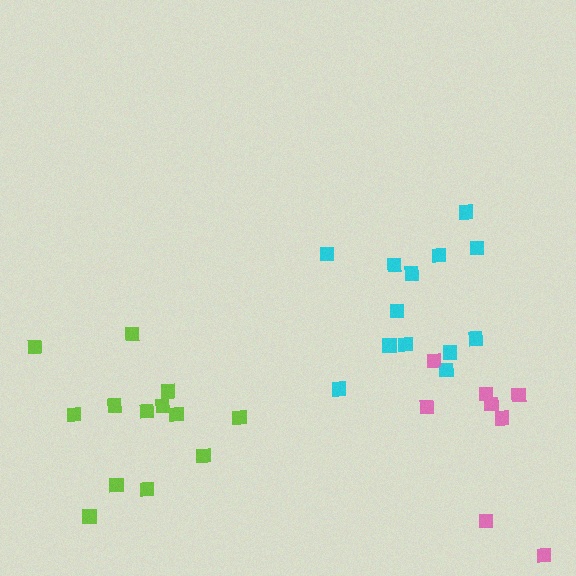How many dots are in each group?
Group 1: 13 dots, Group 2: 8 dots, Group 3: 13 dots (34 total).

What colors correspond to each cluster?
The clusters are colored: cyan, pink, lime.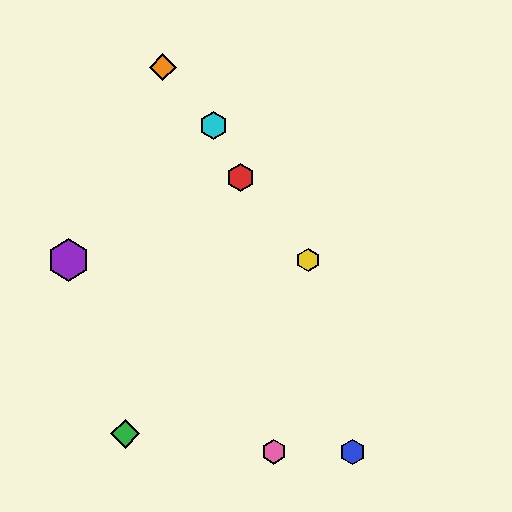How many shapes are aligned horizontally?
2 shapes (the yellow hexagon, the purple hexagon) are aligned horizontally.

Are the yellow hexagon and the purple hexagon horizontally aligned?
Yes, both are at y≈260.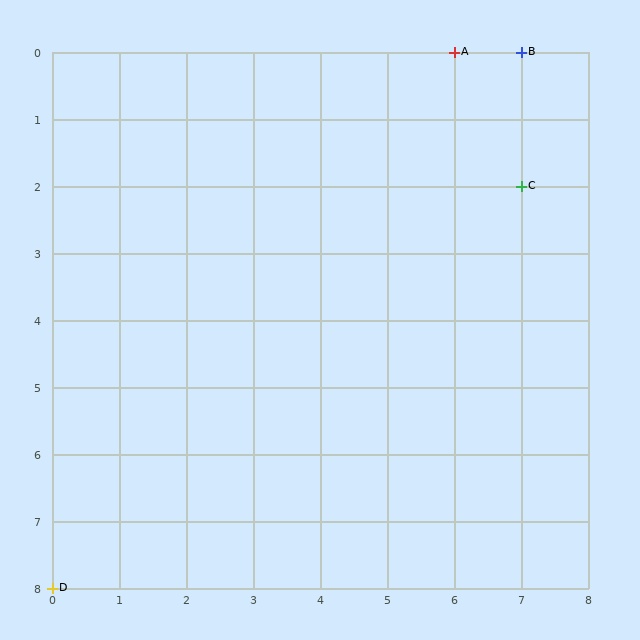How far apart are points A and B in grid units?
Points A and B are 1 column apart.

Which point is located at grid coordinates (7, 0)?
Point B is at (7, 0).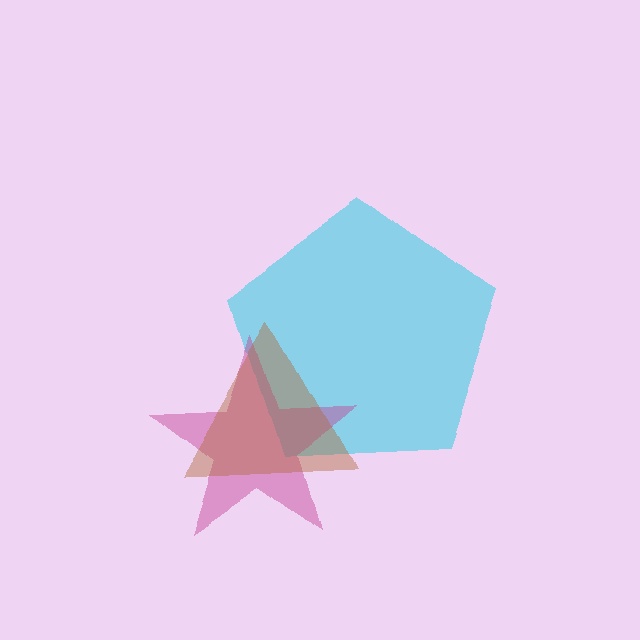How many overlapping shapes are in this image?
There are 3 overlapping shapes in the image.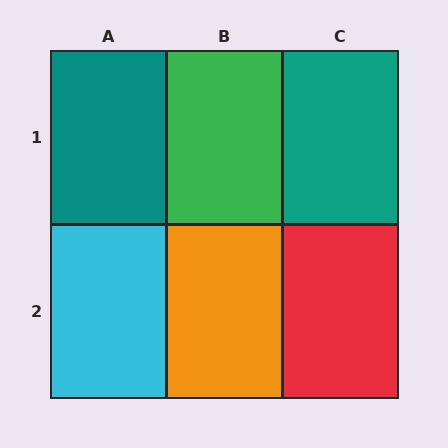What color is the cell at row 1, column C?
Teal.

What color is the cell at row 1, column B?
Green.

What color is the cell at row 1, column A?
Teal.